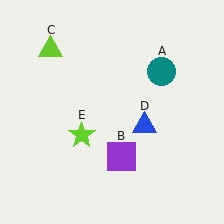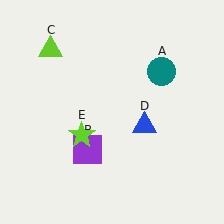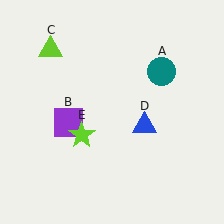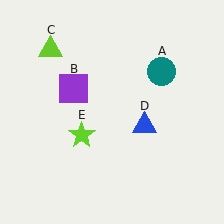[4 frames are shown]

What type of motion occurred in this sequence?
The purple square (object B) rotated clockwise around the center of the scene.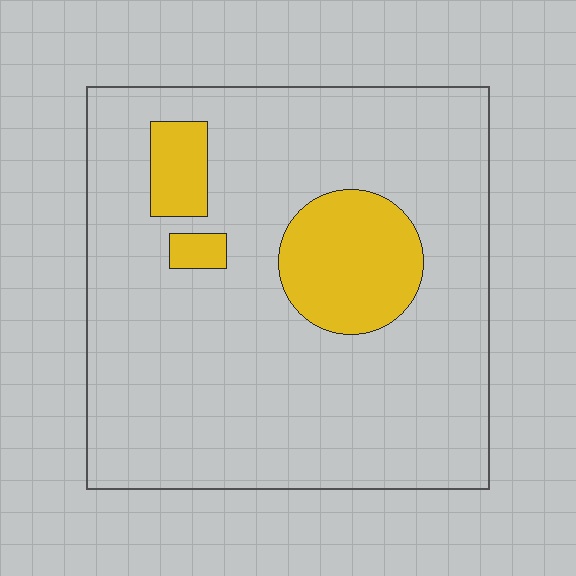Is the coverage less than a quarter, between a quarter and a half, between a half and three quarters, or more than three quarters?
Less than a quarter.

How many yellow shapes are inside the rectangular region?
3.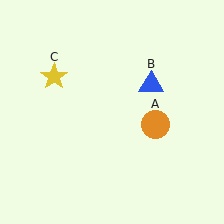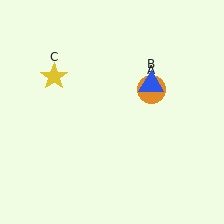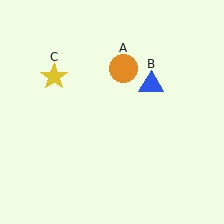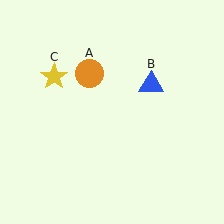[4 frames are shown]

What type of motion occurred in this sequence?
The orange circle (object A) rotated counterclockwise around the center of the scene.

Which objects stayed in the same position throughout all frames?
Blue triangle (object B) and yellow star (object C) remained stationary.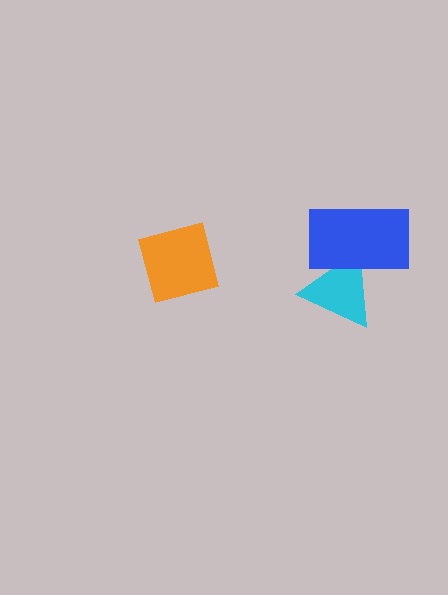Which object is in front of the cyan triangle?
The blue rectangle is in front of the cyan triangle.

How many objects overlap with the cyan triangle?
1 object overlaps with the cyan triangle.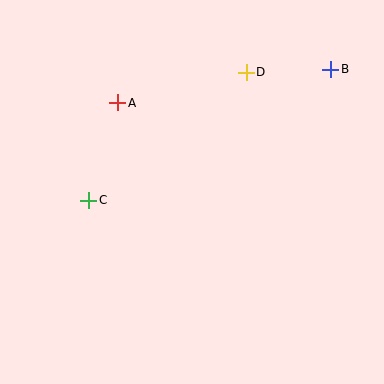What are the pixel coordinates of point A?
Point A is at (118, 103).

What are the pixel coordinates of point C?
Point C is at (89, 200).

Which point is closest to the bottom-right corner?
Point B is closest to the bottom-right corner.